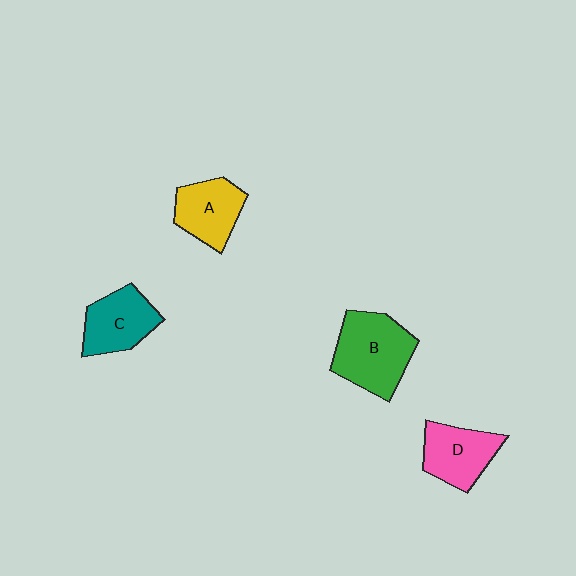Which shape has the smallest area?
Shape A (yellow).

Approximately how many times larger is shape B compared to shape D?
Approximately 1.4 times.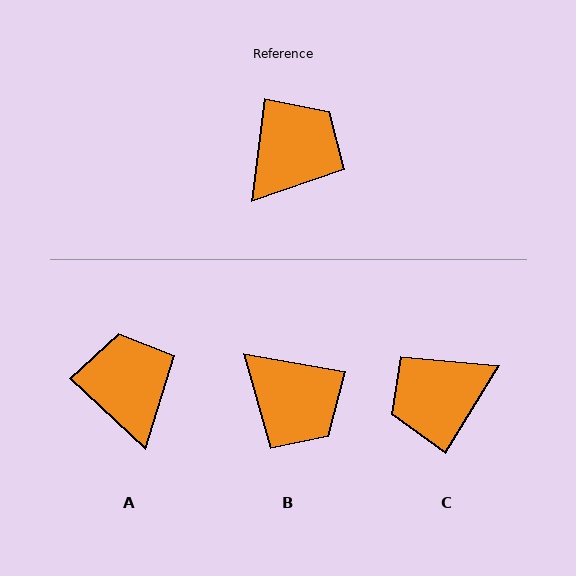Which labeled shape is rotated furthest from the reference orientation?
C, about 156 degrees away.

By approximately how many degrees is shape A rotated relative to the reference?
Approximately 54 degrees counter-clockwise.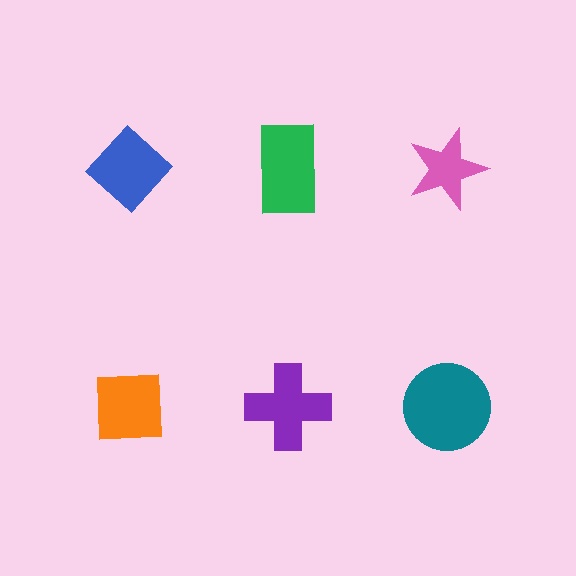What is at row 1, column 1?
A blue diamond.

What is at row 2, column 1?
An orange square.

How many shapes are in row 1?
3 shapes.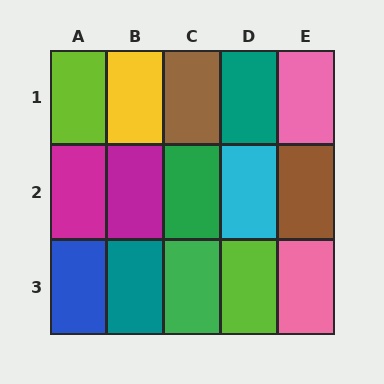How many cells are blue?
1 cell is blue.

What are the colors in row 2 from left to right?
Magenta, magenta, green, cyan, brown.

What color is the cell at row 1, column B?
Yellow.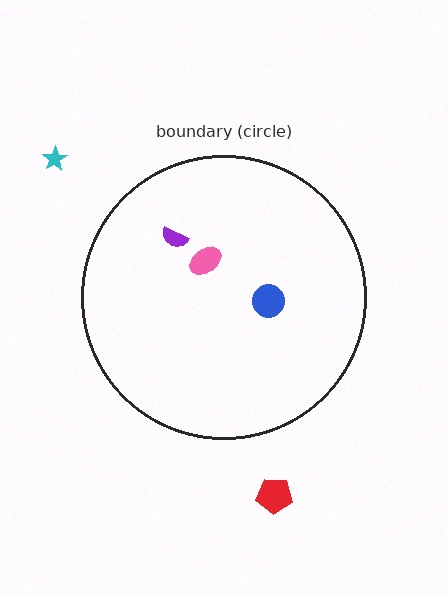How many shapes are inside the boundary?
3 inside, 2 outside.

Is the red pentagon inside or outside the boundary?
Outside.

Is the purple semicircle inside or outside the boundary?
Inside.